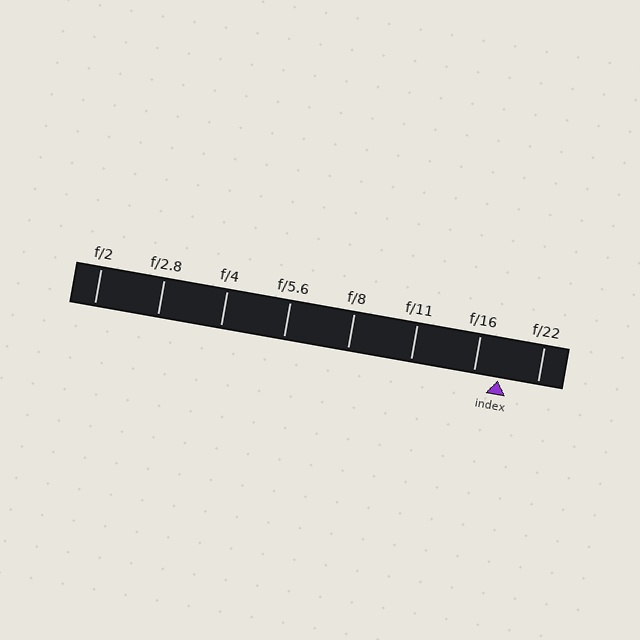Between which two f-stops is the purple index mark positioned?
The index mark is between f/16 and f/22.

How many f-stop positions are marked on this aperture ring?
There are 8 f-stop positions marked.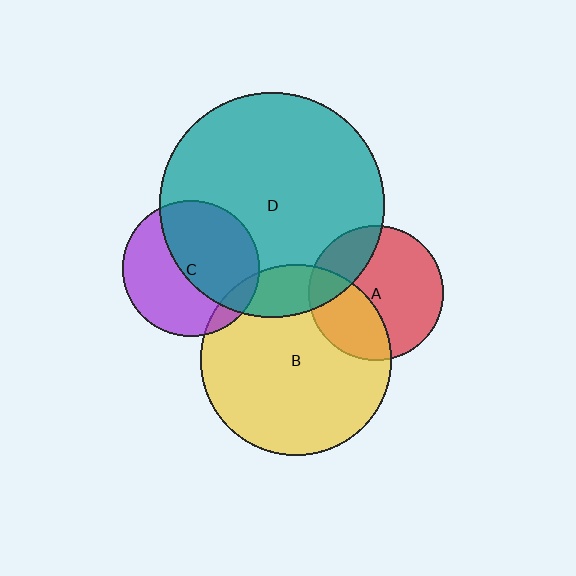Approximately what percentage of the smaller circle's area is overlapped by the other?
Approximately 35%.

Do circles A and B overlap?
Yes.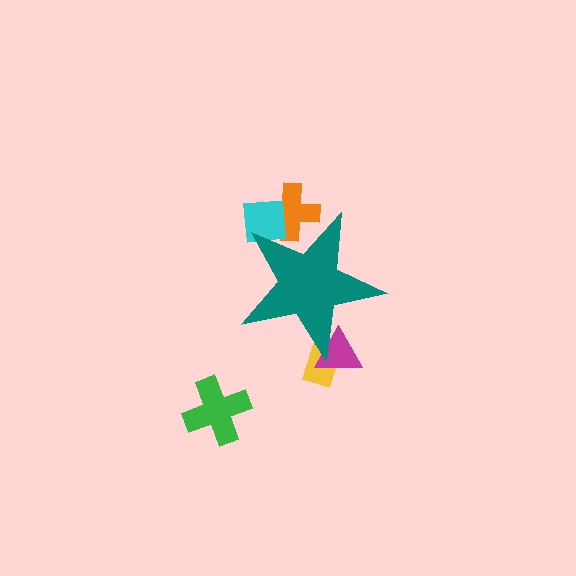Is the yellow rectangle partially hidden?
Yes, the yellow rectangle is partially hidden behind the teal star.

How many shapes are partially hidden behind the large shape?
4 shapes are partially hidden.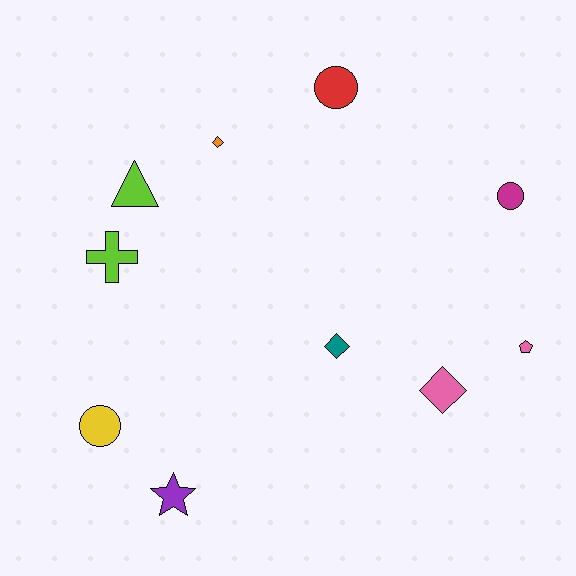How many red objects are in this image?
There is 1 red object.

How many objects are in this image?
There are 10 objects.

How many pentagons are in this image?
There is 1 pentagon.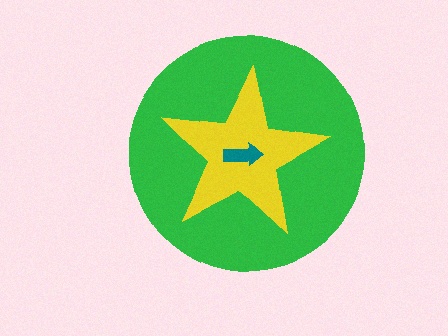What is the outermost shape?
The green circle.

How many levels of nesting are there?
3.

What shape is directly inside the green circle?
The yellow star.